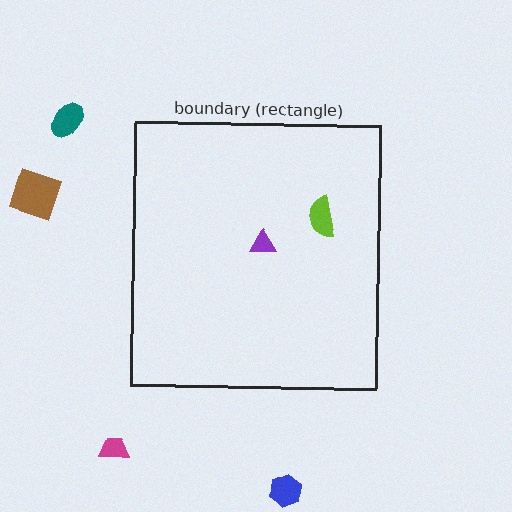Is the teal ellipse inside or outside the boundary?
Outside.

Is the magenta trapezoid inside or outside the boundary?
Outside.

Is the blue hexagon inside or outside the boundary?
Outside.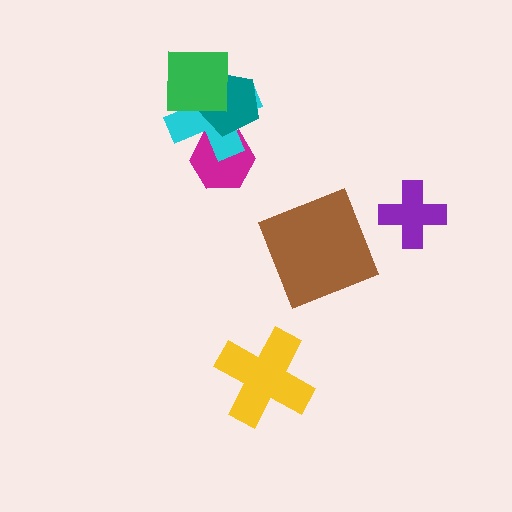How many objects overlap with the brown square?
0 objects overlap with the brown square.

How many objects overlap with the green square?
2 objects overlap with the green square.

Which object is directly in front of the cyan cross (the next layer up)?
The teal pentagon is directly in front of the cyan cross.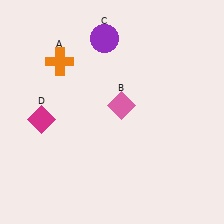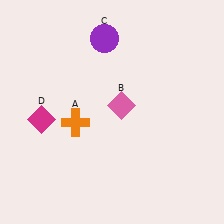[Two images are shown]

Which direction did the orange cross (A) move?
The orange cross (A) moved down.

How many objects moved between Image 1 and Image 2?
1 object moved between the two images.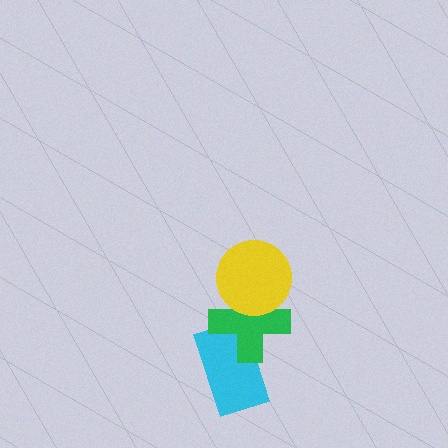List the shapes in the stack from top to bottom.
From top to bottom: the yellow circle, the green cross, the cyan rectangle.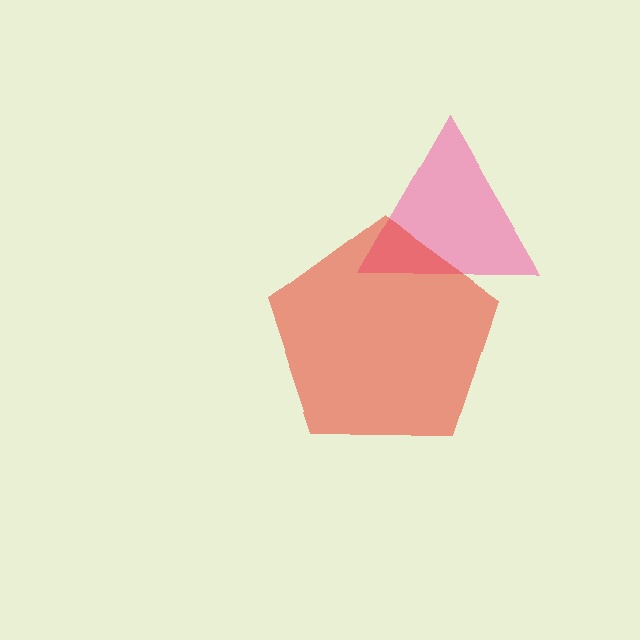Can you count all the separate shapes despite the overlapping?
Yes, there are 2 separate shapes.